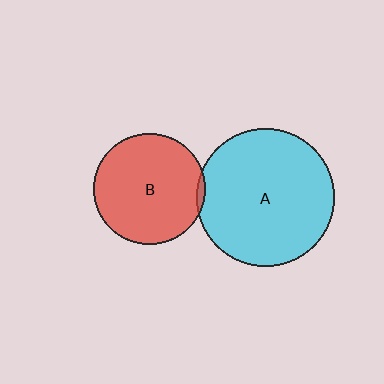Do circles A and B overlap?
Yes.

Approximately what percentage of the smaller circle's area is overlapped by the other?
Approximately 5%.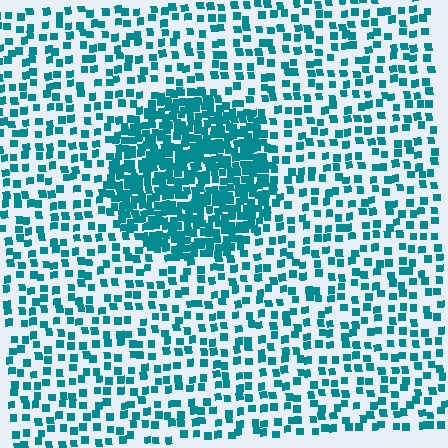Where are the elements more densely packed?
The elements are more densely packed inside the circle boundary.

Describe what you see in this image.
The image contains small teal elements arranged at two different densities. A circle-shaped region is visible where the elements are more densely packed than the surrounding area.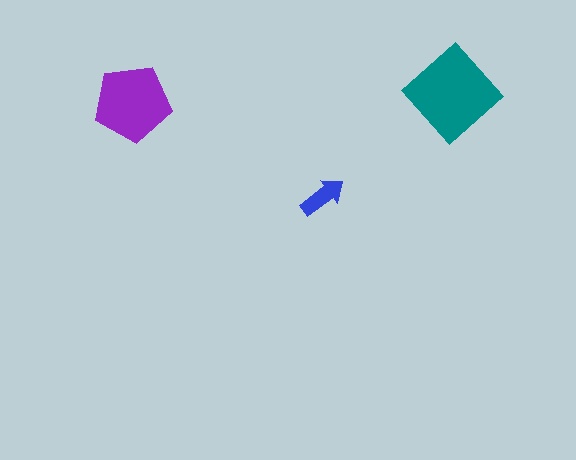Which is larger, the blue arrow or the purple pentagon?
The purple pentagon.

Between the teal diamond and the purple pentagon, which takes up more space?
The teal diamond.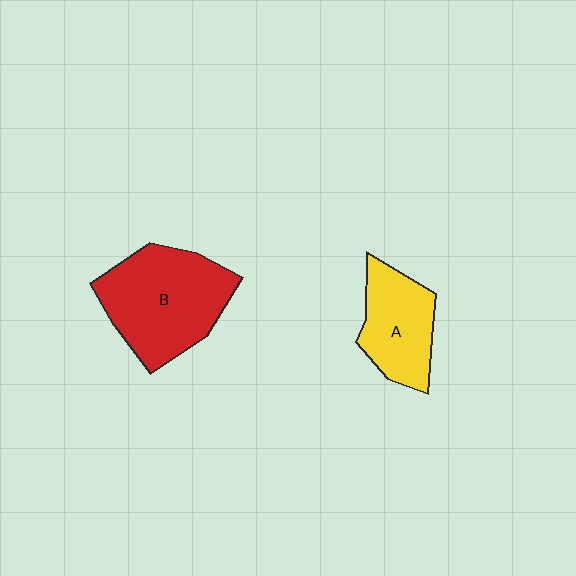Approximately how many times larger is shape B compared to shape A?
Approximately 1.6 times.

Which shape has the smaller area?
Shape A (yellow).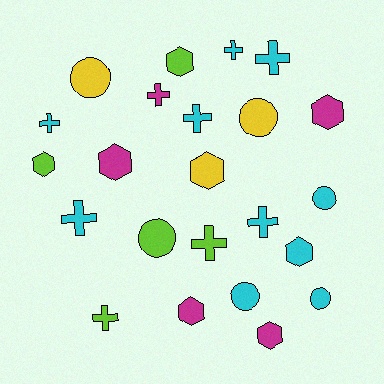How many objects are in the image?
There are 23 objects.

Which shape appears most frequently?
Cross, with 9 objects.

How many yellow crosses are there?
There are no yellow crosses.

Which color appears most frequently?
Cyan, with 10 objects.